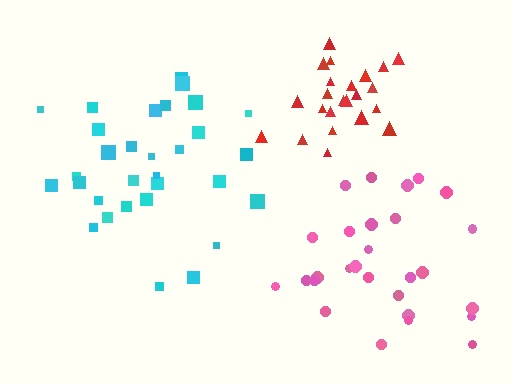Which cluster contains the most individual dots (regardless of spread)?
Cyan (31).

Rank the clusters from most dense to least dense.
red, cyan, pink.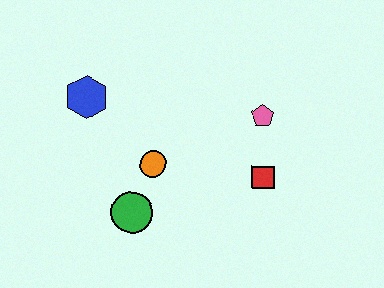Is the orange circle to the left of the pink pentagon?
Yes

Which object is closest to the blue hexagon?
The orange circle is closest to the blue hexagon.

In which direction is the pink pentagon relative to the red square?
The pink pentagon is above the red square.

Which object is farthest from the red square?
The blue hexagon is farthest from the red square.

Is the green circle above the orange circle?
No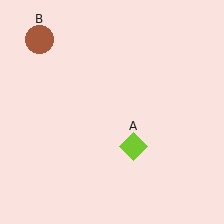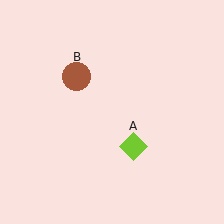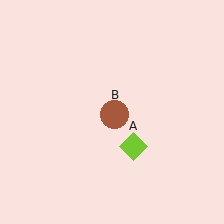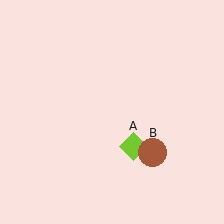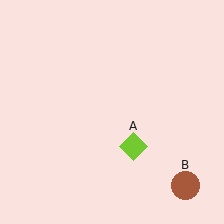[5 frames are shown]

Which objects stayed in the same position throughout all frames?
Lime diamond (object A) remained stationary.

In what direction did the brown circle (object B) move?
The brown circle (object B) moved down and to the right.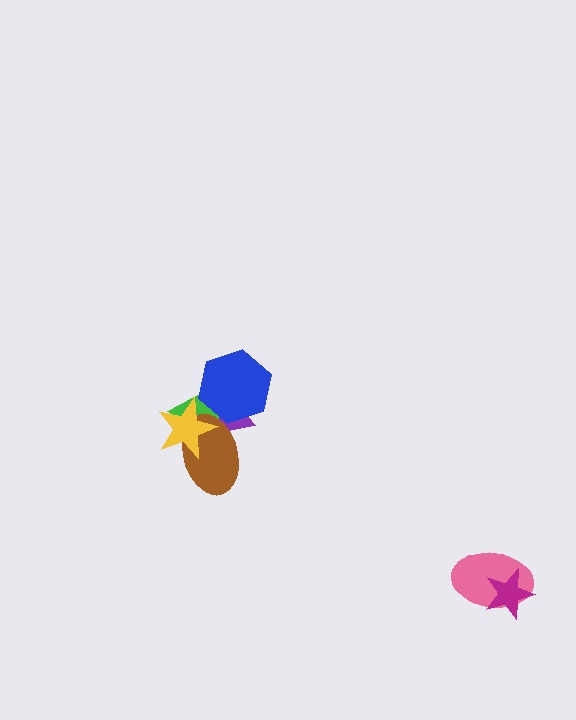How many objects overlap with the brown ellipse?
3 objects overlap with the brown ellipse.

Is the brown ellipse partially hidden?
Yes, it is partially covered by another shape.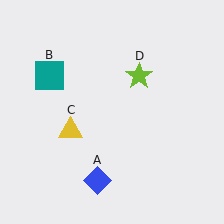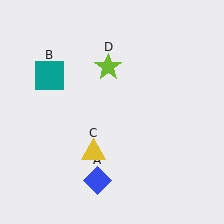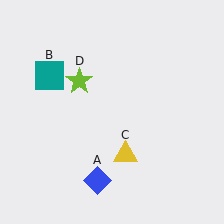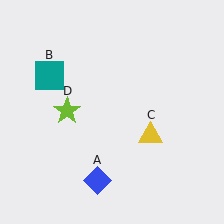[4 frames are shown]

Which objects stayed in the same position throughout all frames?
Blue diamond (object A) and teal square (object B) remained stationary.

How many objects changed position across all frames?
2 objects changed position: yellow triangle (object C), lime star (object D).